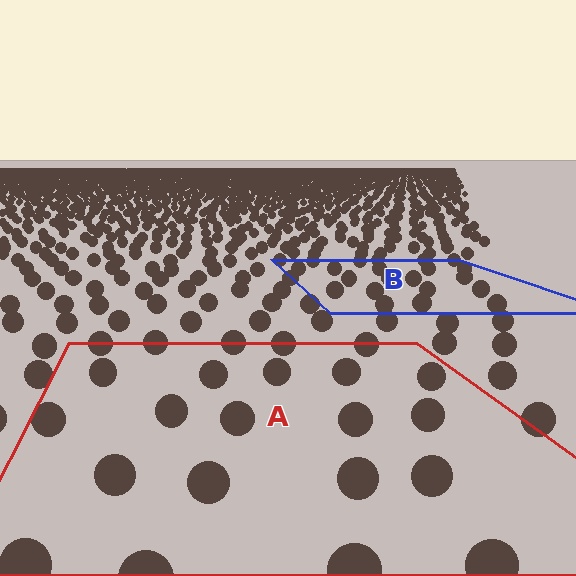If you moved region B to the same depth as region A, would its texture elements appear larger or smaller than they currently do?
They would appear larger. At a closer depth, the same texture elements are projected at a bigger on-screen size.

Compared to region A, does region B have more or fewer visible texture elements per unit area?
Region B has more texture elements per unit area — they are packed more densely because it is farther away.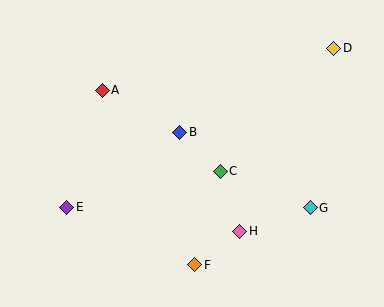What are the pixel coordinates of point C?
Point C is at (220, 171).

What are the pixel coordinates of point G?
Point G is at (310, 208).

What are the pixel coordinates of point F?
Point F is at (195, 265).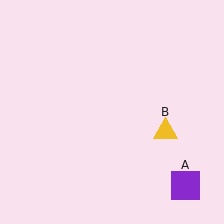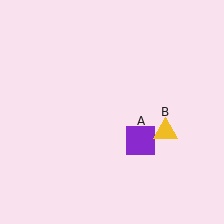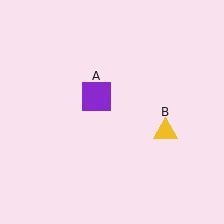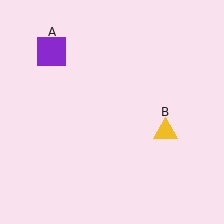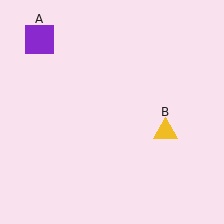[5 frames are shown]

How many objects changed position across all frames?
1 object changed position: purple square (object A).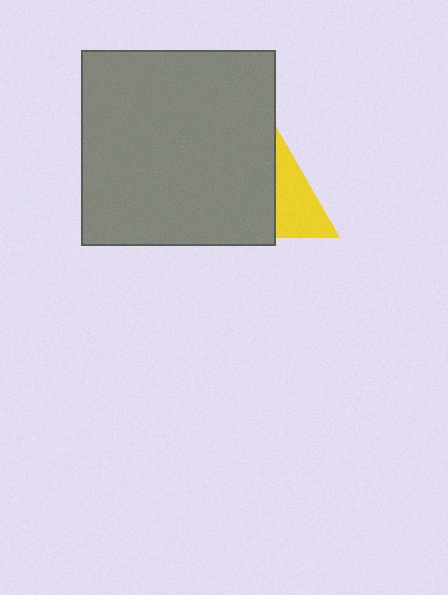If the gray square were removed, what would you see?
You would see the complete yellow triangle.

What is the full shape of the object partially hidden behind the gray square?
The partially hidden object is a yellow triangle.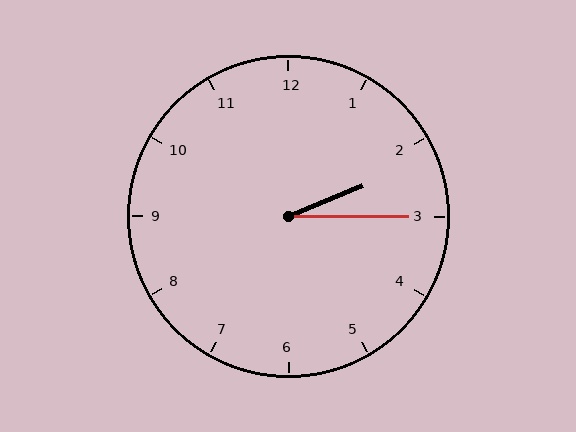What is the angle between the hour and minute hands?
Approximately 22 degrees.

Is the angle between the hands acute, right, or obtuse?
It is acute.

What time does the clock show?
2:15.